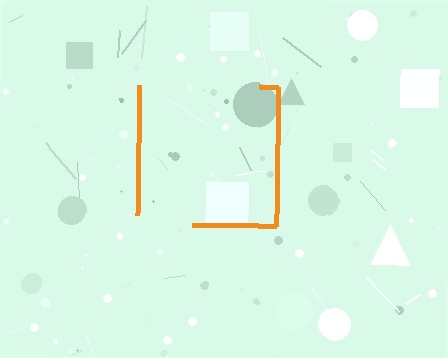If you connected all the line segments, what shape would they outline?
They would outline a square.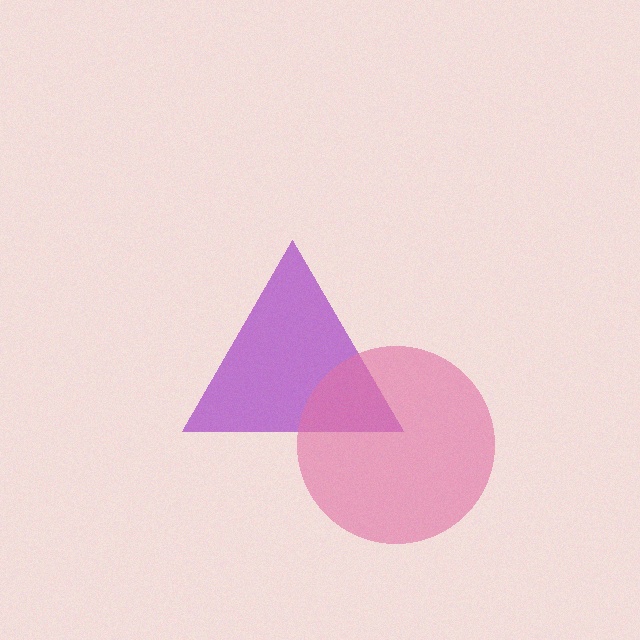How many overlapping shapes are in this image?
There are 2 overlapping shapes in the image.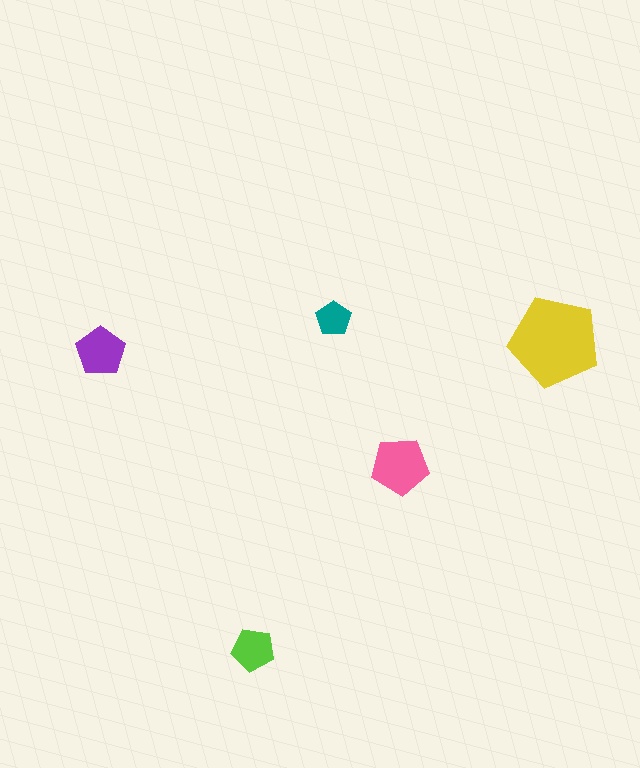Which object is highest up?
The teal pentagon is topmost.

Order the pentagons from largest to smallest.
the yellow one, the pink one, the purple one, the lime one, the teal one.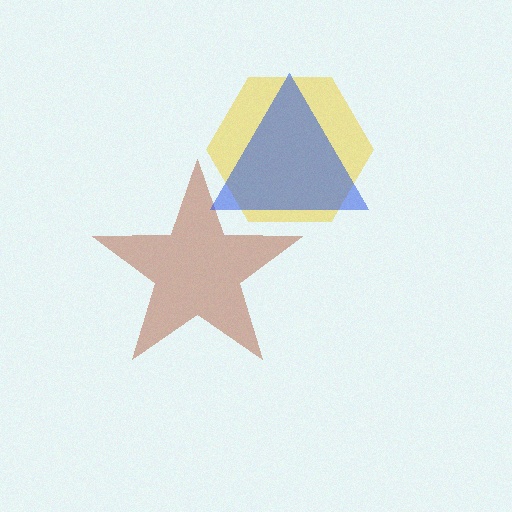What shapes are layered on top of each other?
The layered shapes are: a brown star, a yellow hexagon, a blue triangle.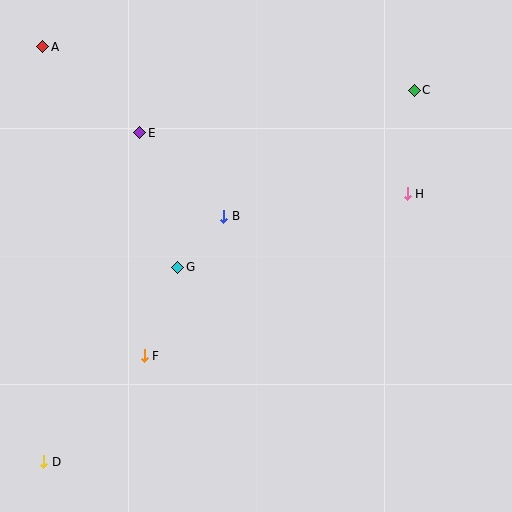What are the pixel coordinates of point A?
Point A is at (43, 47).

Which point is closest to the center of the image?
Point B at (224, 216) is closest to the center.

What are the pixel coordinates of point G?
Point G is at (178, 267).